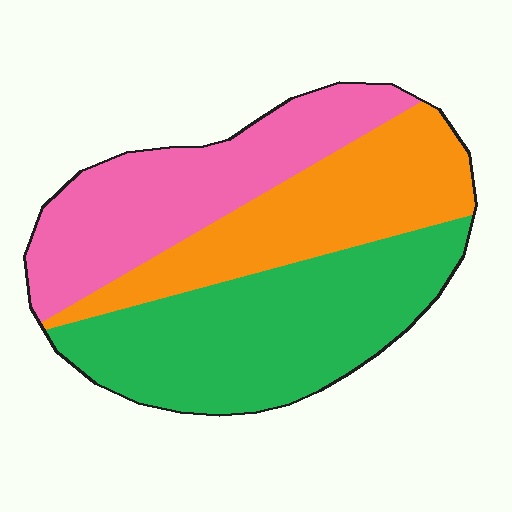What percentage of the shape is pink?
Pink covers roughly 30% of the shape.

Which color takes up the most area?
Green, at roughly 40%.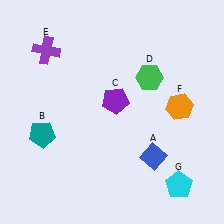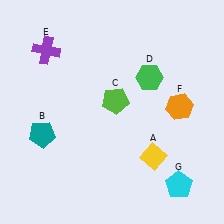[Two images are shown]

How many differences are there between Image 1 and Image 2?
There are 2 differences between the two images.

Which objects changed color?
A changed from blue to yellow. C changed from purple to lime.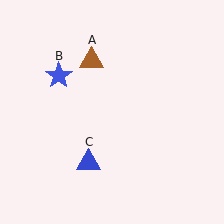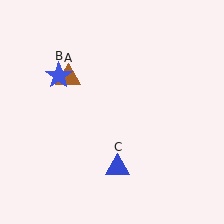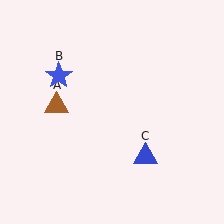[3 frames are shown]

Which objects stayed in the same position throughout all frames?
Blue star (object B) remained stationary.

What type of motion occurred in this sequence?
The brown triangle (object A), blue triangle (object C) rotated counterclockwise around the center of the scene.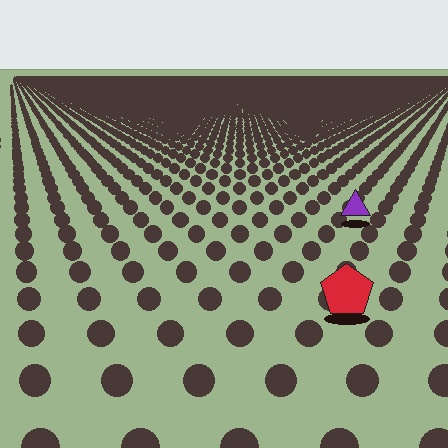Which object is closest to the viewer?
The red pentagon is closest. The texture marks near it are larger and more spread out.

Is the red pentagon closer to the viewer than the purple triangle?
Yes. The red pentagon is closer — you can tell from the texture gradient: the ground texture is coarser near it.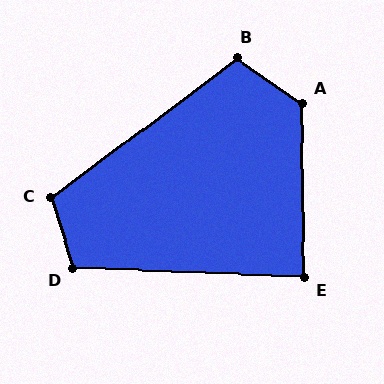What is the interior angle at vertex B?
Approximately 108 degrees (obtuse).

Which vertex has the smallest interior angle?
E, at approximately 87 degrees.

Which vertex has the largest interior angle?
A, at approximately 126 degrees.